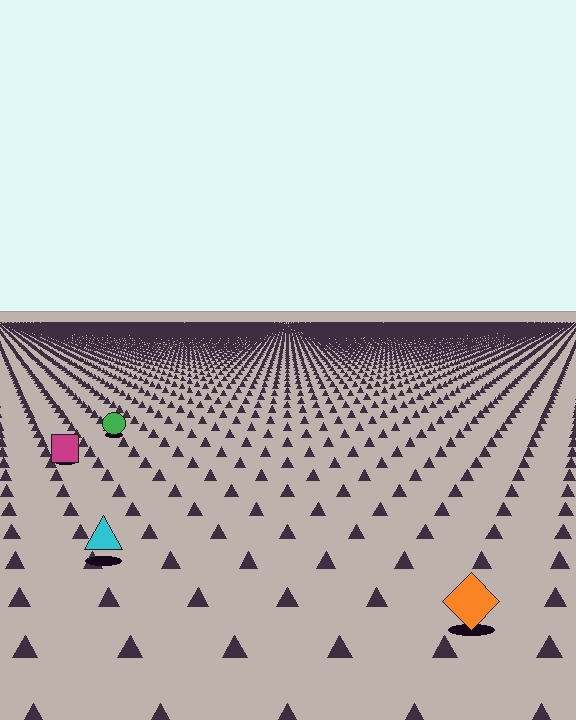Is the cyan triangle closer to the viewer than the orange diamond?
No. The orange diamond is closer — you can tell from the texture gradient: the ground texture is coarser near it.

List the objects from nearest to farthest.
From nearest to farthest: the orange diamond, the cyan triangle, the magenta square, the green circle.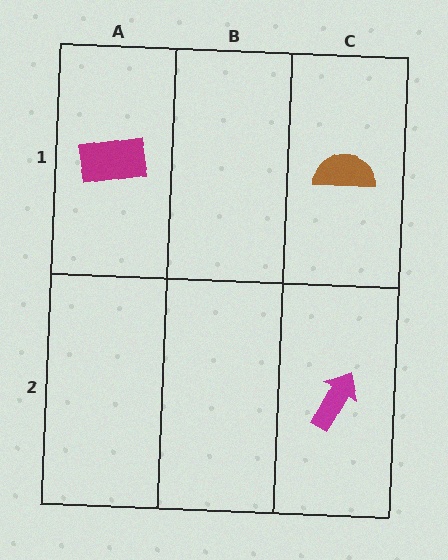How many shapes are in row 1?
2 shapes.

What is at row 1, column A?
A magenta rectangle.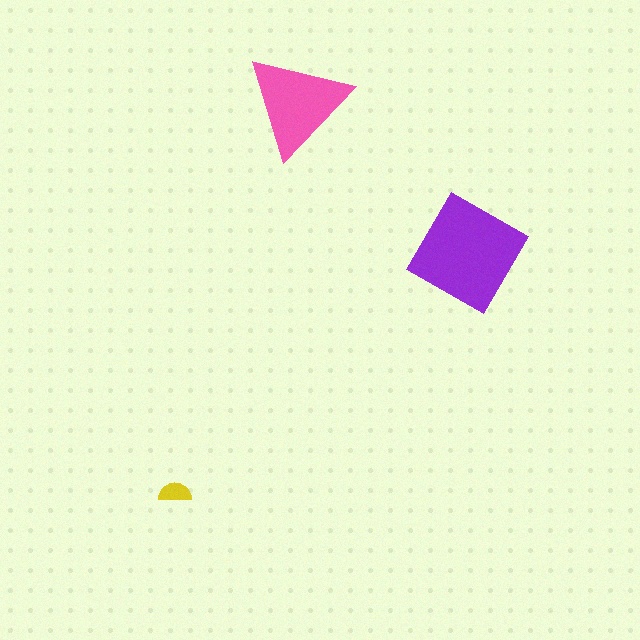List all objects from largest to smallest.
The purple diamond, the pink triangle, the yellow semicircle.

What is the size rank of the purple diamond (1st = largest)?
1st.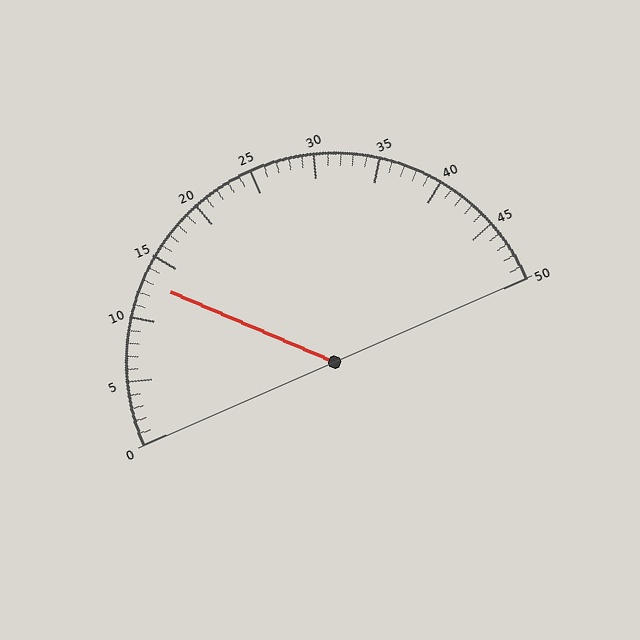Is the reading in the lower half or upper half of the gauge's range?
The reading is in the lower half of the range (0 to 50).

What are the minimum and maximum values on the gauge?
The gauge ranges from 0 to 50.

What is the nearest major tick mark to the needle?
The nearest major tick mark is 15.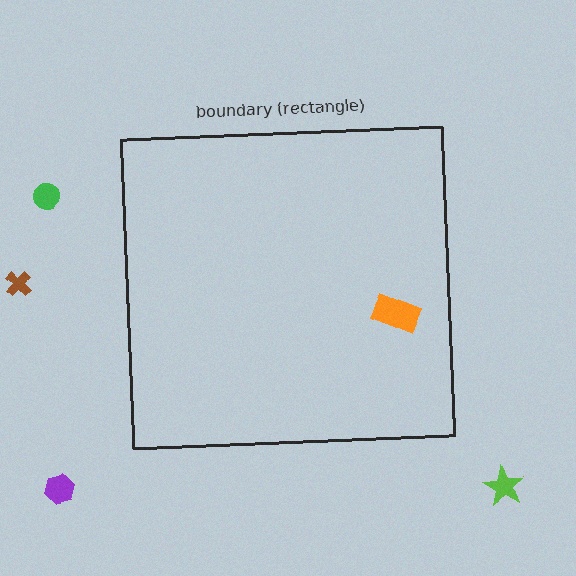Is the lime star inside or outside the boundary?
Outside.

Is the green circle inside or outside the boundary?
Outside.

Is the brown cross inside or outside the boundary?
Outside.